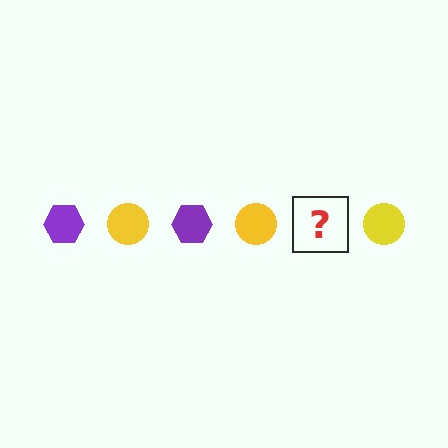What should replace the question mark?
The question mark should be replaced with a purple hexagon.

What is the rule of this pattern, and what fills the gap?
The rule is that the pattern alternates between purple hexagon and yellow circle. The gap should be filled with a purple hexagon.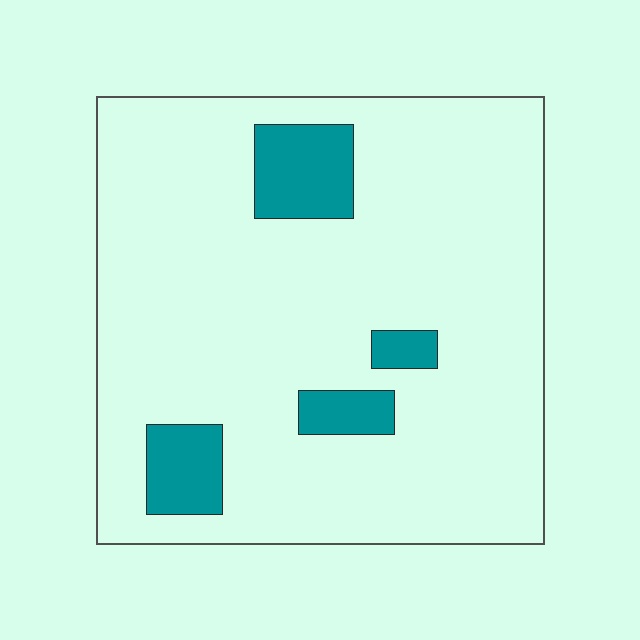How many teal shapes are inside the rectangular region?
4.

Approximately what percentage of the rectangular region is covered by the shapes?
Approximately 10%.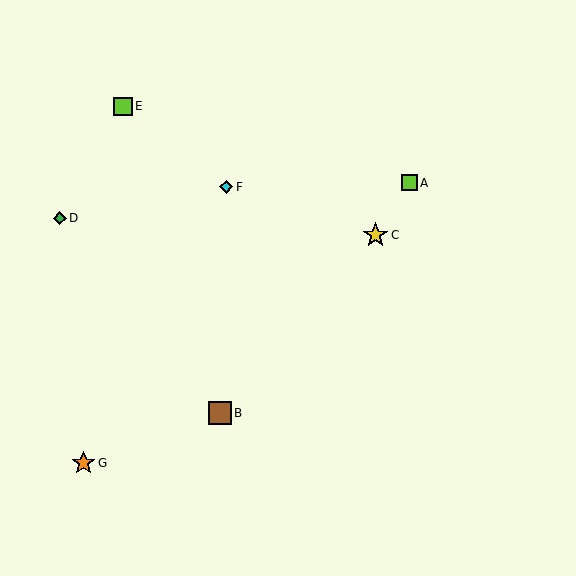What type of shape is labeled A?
Shape A is a lime square.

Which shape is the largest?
The yellow star (labeled C) is the largest.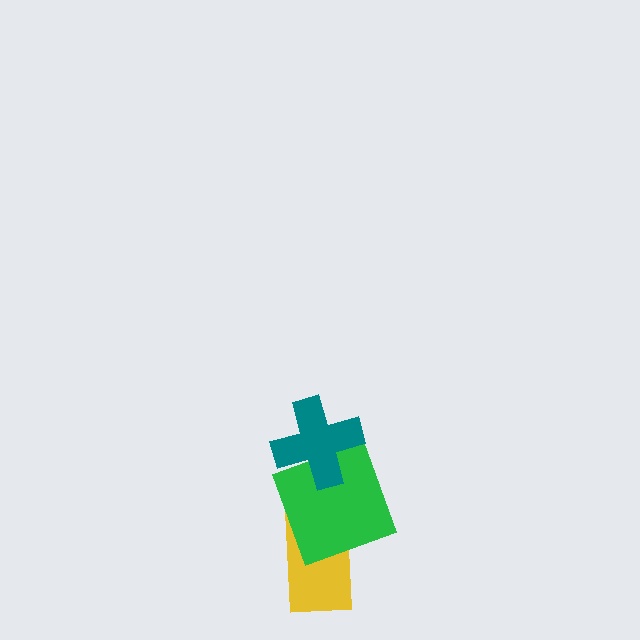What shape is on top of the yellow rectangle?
The green square is on top of the yellow rectangle.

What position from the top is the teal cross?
The teal cross is 1st from the top.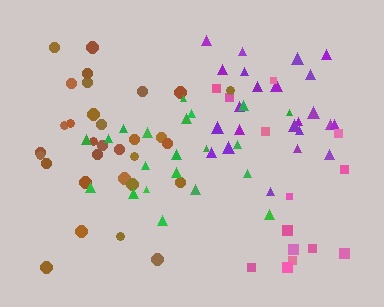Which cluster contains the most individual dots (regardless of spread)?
Brown (31).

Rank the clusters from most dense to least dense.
purple, green, brown, pink.